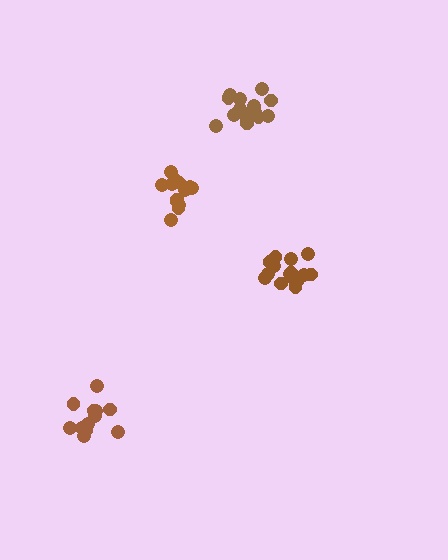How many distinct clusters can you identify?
There are 4 distinct clusters.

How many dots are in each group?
Group 1: 15 dots, Group 2: 13 dots, Group 3: 12 dots, Group 4: 16 dots (56 total).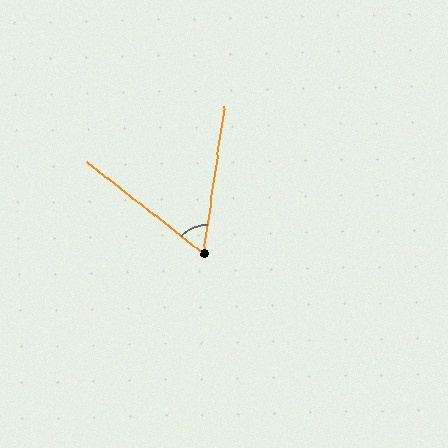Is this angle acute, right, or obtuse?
It is acute.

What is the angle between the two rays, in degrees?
Approximately 60 degrees.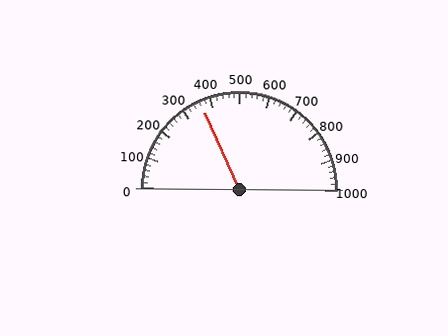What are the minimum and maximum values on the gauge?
The gauge ranges from 0 to 1000.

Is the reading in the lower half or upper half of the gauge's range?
The reading is in the lower half of the range (0 to 1000).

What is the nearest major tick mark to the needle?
The nearest major tick mark is 400.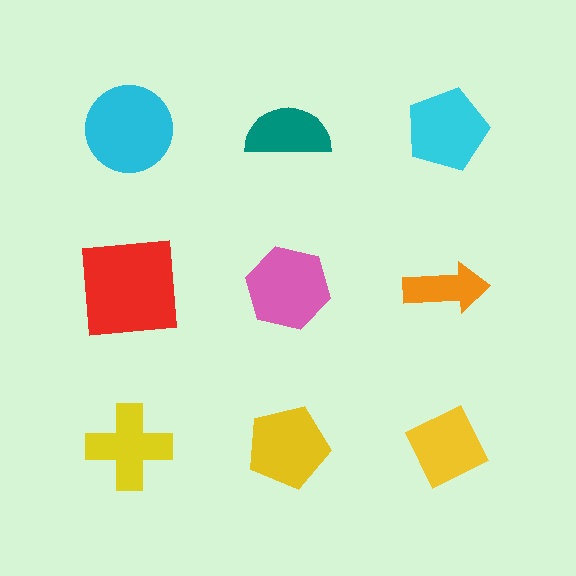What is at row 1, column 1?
A cyan circle.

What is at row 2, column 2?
A pink hexagon.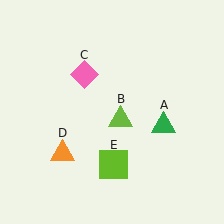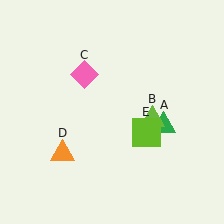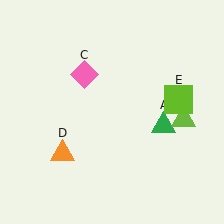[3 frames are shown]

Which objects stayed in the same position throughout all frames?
Green triangle (object A) and pink diamond (object C) and orange triangle (object D) remained stationary.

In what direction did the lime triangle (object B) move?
The lime triangle (object B) moved right.